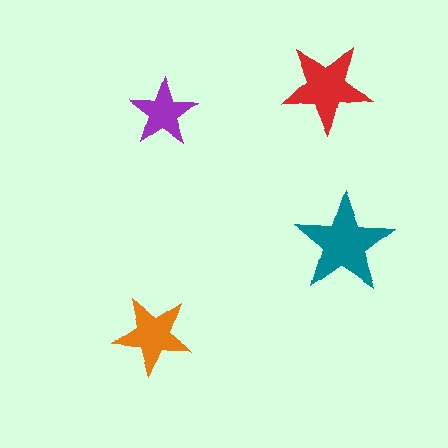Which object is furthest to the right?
The teal star is rightmost.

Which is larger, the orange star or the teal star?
The teal one.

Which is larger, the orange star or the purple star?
The orange one.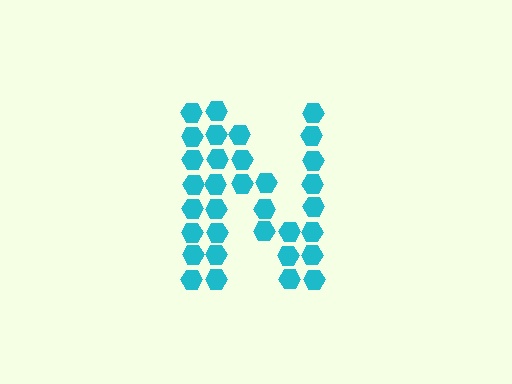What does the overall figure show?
The overall figure shows the letter N.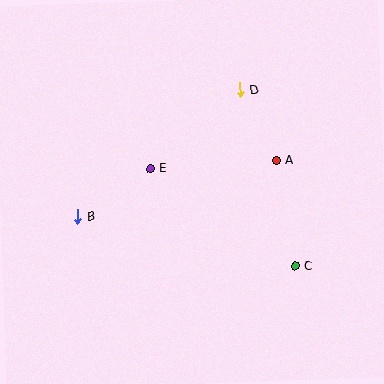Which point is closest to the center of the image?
Point E at (150, 169) is closest to the center.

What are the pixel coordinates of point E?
Point E is at (150, 169).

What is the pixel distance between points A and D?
The distance between A and D is 79 pixels.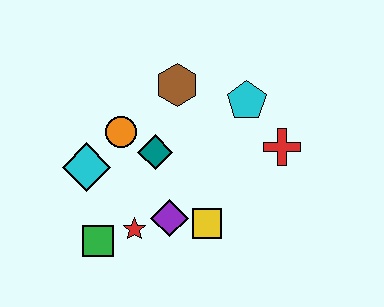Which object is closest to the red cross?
The cyan pentagon is closest to the red cross.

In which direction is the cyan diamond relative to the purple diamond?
The cyan diamond is to the left of the purple diamond.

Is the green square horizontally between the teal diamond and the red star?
No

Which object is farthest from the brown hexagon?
The green square is farthest from the brown hexagon.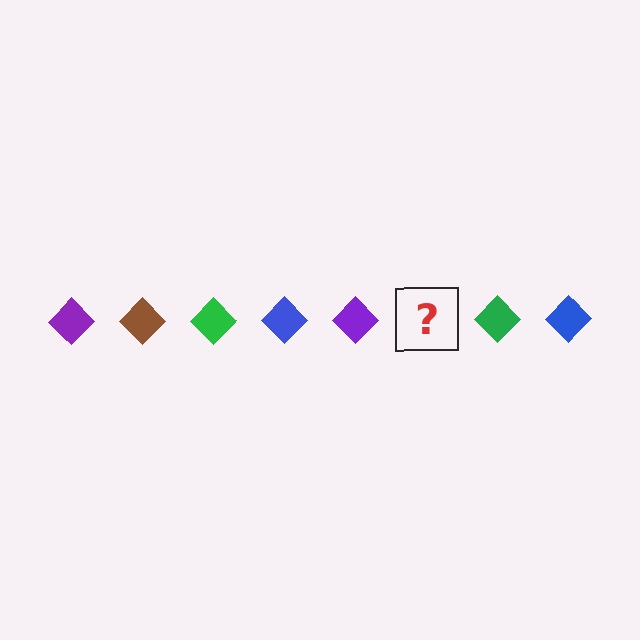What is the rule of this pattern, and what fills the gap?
The rule is that the pattern cycles through purple, brown, green, blue diamonds. The gap should be filled with a brown diamond.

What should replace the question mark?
The question mark should be replaced with a brown diamond.